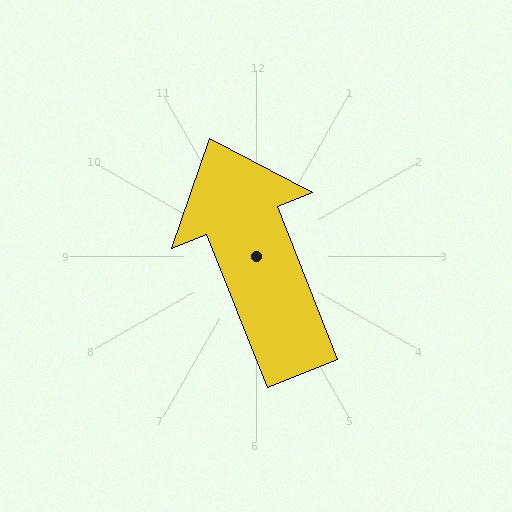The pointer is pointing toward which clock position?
Roughly 11 o'clock.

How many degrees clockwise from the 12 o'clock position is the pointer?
Approximately 338 degrees.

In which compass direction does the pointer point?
North.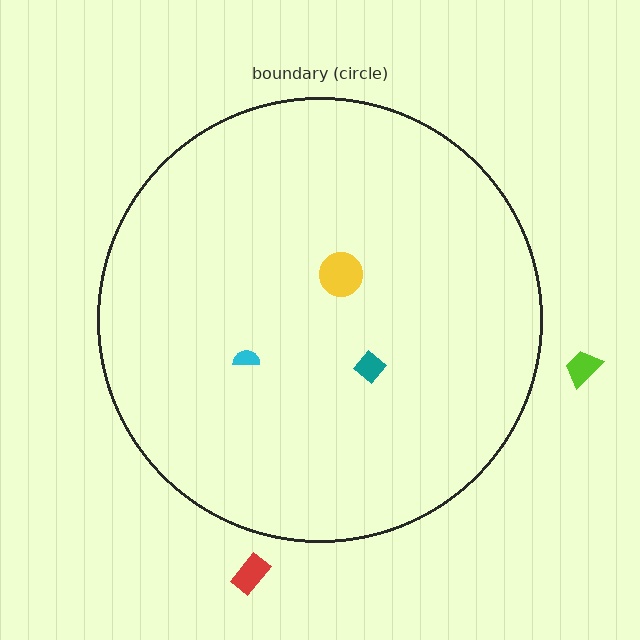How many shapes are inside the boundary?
3 inside, 2 outside.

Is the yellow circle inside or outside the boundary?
Inside.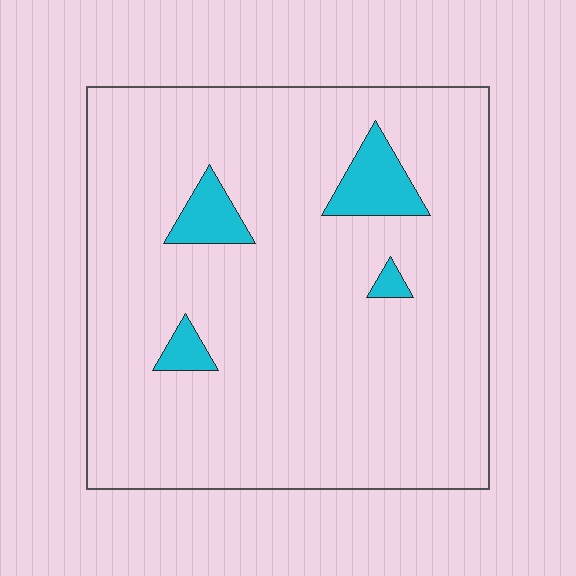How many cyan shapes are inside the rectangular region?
4.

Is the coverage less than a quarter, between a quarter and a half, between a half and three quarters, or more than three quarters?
Less than a quarter.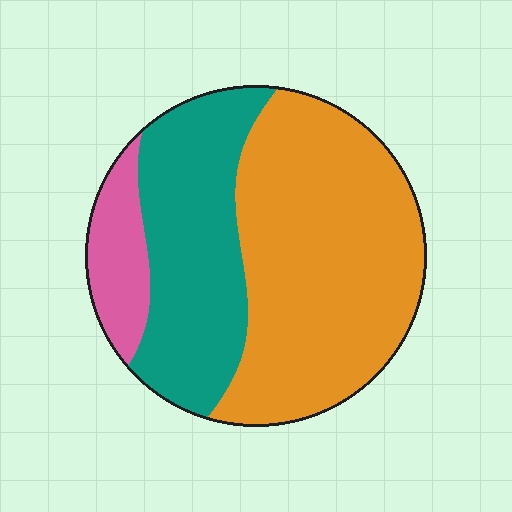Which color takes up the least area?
Pink, at roughly 10%.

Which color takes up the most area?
Orange, at roughly 55%.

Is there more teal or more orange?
Orange.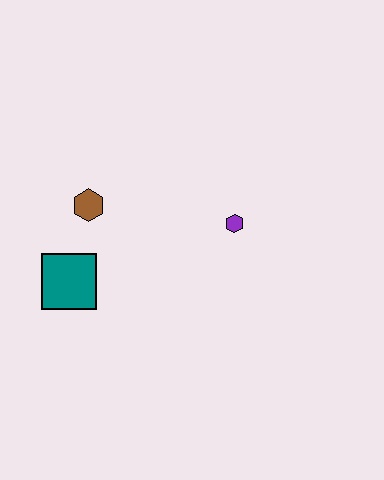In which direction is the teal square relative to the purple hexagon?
The teal square is to the left of the purple hexagon.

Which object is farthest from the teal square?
The purple hexagon is farthest from the teal square.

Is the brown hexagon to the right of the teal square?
Yes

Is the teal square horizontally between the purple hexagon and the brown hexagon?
No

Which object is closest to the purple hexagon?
The brown hexagon is closest to the purple hexagon.